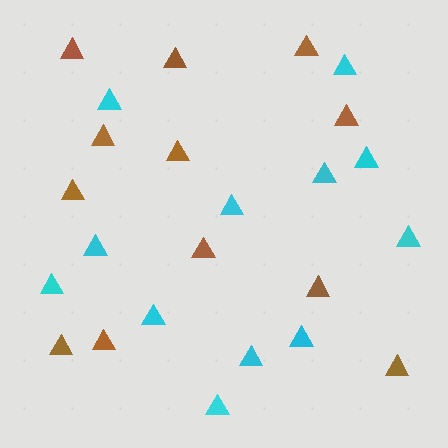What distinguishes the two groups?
There are 2 groups: one group of brown triangles (12) and one group of cyan triangles (12).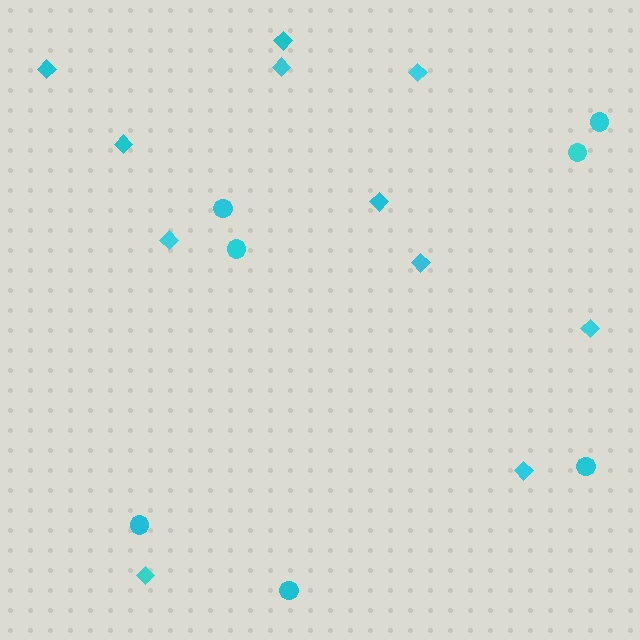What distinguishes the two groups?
There are 2 groups: one group of diamonds (11) and one group of circles (7).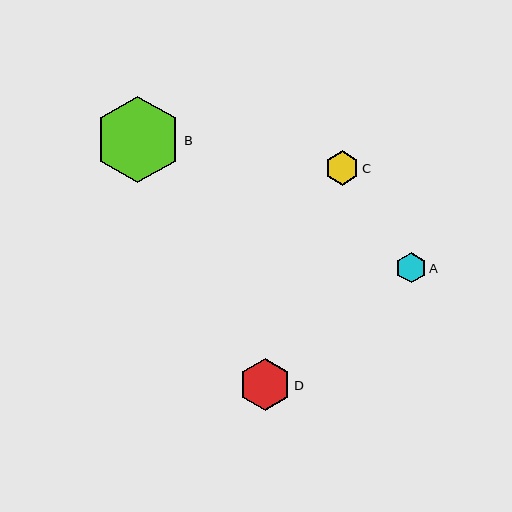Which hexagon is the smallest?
Hexagon A is the smallest with a size of approximately 30 pixels.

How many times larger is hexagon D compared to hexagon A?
Hexagon D is approximately 1.7 times the size of hexagon A.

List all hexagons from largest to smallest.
From largest to smallest: B, D, C, A.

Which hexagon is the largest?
Hexagon B is the largest with a size of approximately 87 pixels.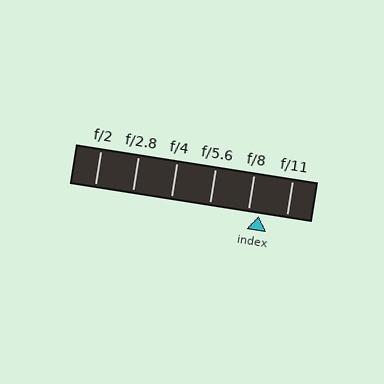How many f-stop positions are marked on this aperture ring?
There are 6 f-stop positions marked.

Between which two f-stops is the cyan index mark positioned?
The index mark is between f/8 and f/11.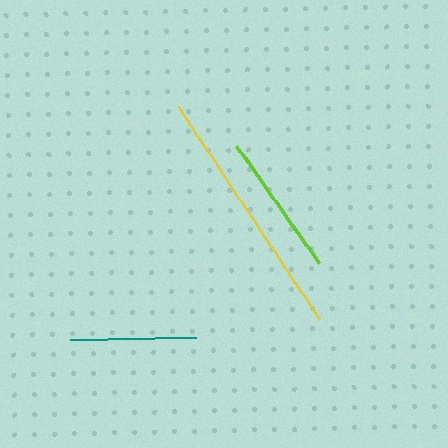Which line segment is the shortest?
The teal line is the shortest at approximately 126 pixels.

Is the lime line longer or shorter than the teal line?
The lime line is longer than the teal line.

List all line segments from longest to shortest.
From longest to shortest: yellow, lime, teal.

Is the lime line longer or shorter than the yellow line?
The yellow line is longer than the lime line.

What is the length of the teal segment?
The teal segment is approximately 126 pixels long.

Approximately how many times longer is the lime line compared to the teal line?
The lime line is approximately 1.1 times the length of the teal line.